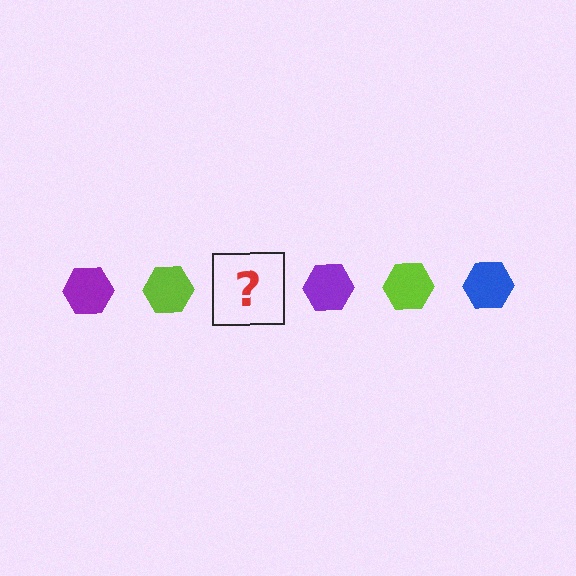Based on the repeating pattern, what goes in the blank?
The blank should be a blue hexagon.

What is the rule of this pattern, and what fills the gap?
The rule is that the pattern cycles through purple, lime, blue hexagons. The gap should be filled with a blue hexagon.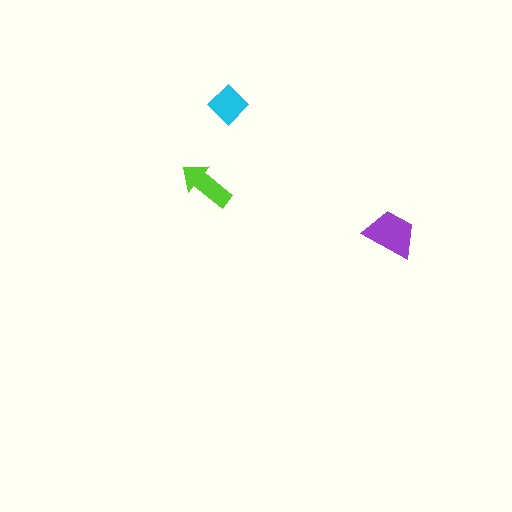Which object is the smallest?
The cyan diamond.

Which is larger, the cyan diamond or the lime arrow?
The lime arrow.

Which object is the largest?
The purple trapezoid.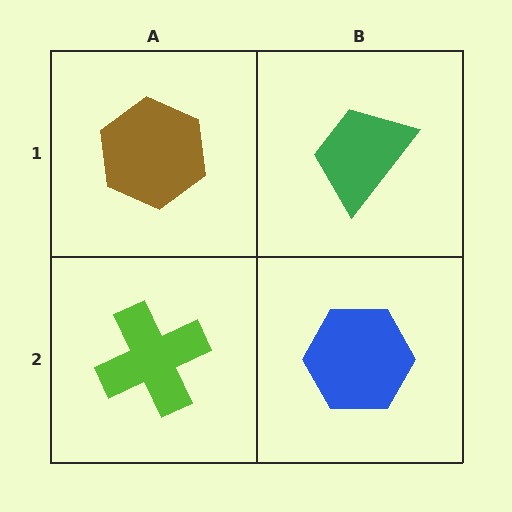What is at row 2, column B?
A blue hexagon.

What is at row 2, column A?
A lime cross.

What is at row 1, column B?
A green trapezoid.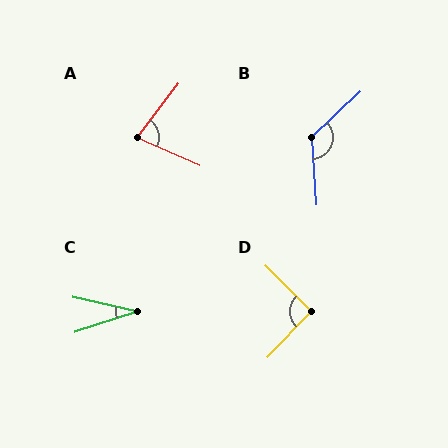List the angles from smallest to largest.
C (30°), A (77°), D (91°), B (129°).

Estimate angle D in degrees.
Approximately 91 degrees.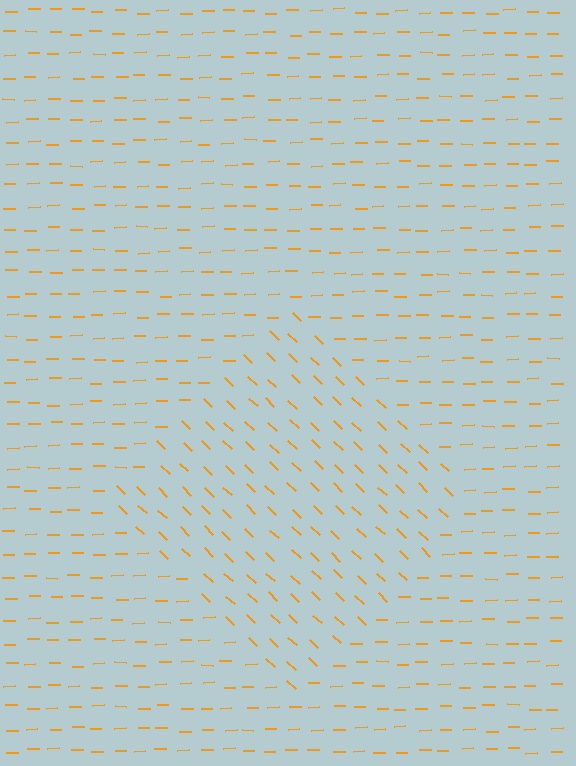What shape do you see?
I see a diamond.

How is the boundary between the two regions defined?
The boundary is defined purely by a change in line orientation (approximately 45 degrees difference). All lines are the same color and thickness.